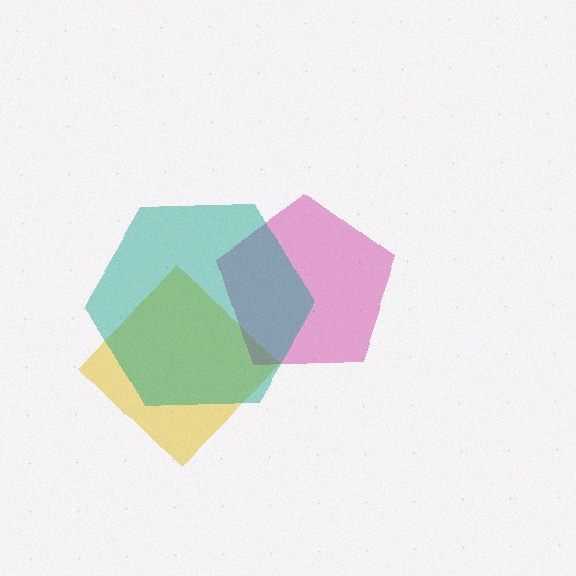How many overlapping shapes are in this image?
There are 3 overlapping shapes in the image.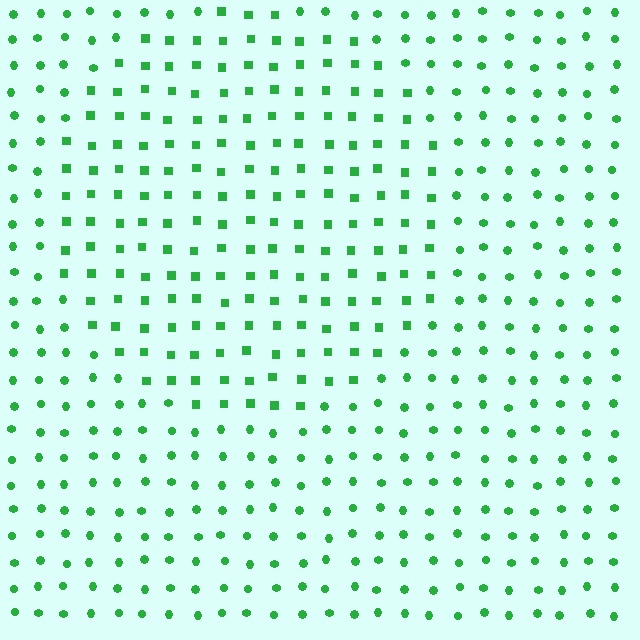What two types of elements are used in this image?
The image uses squares inside the circle region and circles outside it.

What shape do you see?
I see a circle.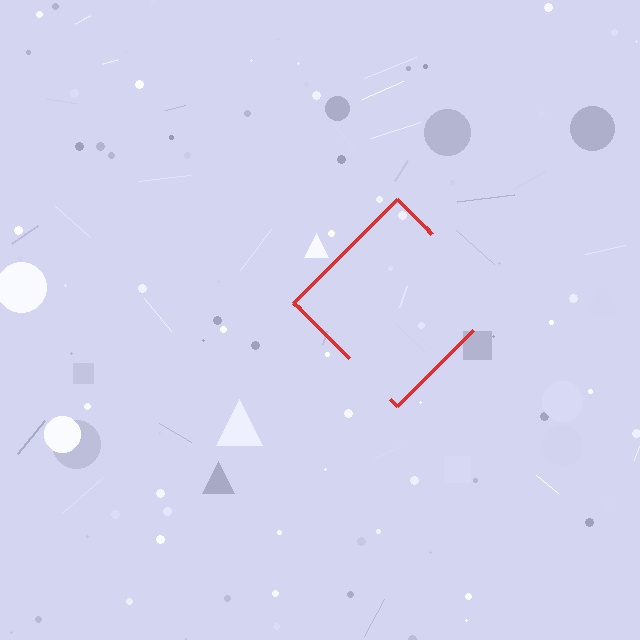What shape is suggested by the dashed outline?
The dashed outline suggests a diamond.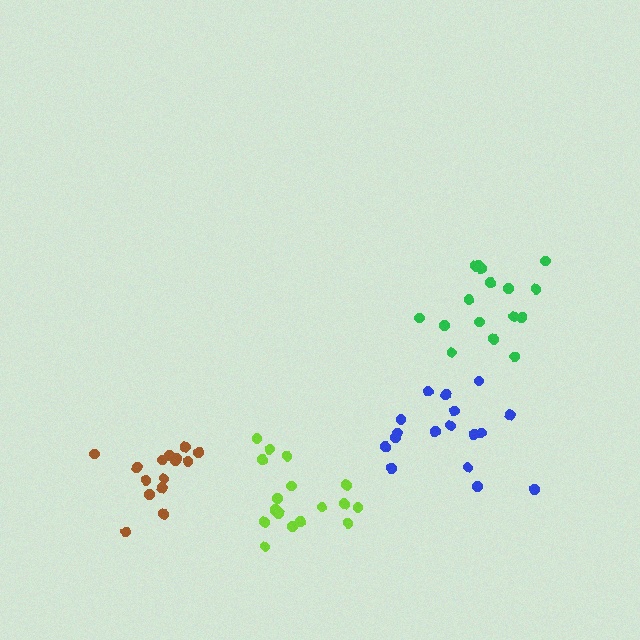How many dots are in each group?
Group 1: 15 dots, Group 2: 17 dots, Group 3: 17 dots, Group 4: 16 dots (65 total).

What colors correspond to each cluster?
The clusters are colored: brown, blue, lime, green.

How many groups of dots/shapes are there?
There are 4 groups.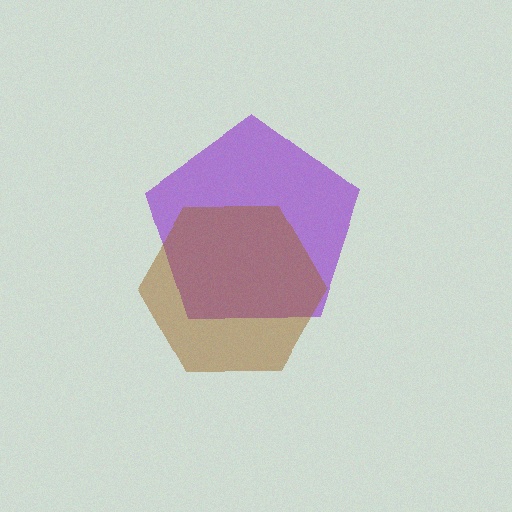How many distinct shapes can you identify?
There are 2 distinct shapes: a purple pentagon, a brown hexagon.